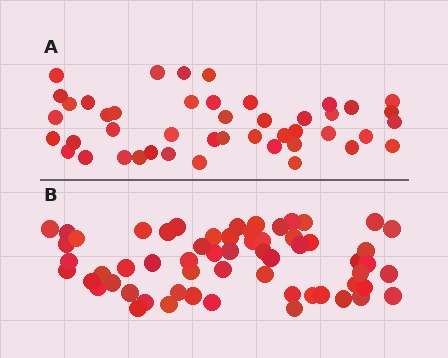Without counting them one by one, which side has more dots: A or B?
Region B (the bottom region) has more dots.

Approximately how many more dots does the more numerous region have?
Region B has approximately 15 more dots than region A.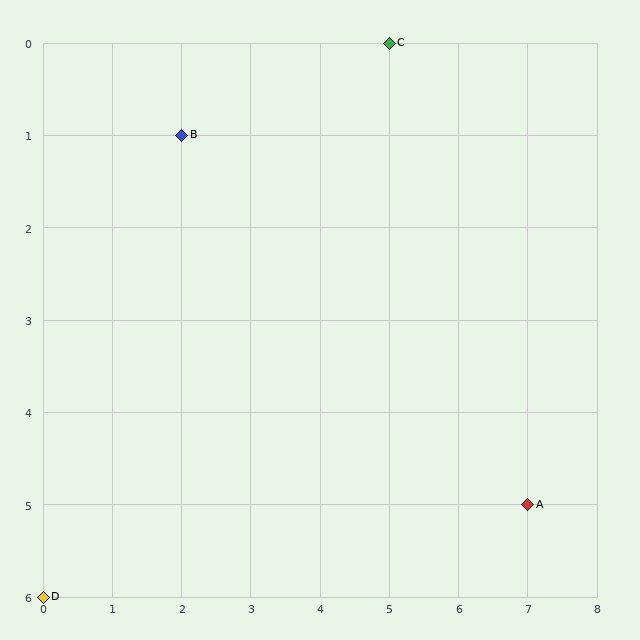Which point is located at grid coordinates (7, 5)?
Point A is at (7, 5).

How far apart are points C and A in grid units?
Points C and A are 2 columns and 5 rows apart (about 5.4 grid units diagonally).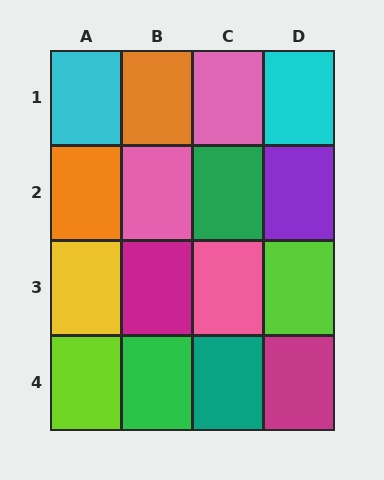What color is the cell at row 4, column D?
Magenta.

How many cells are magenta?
2 cells are magenta.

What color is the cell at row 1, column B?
Orange.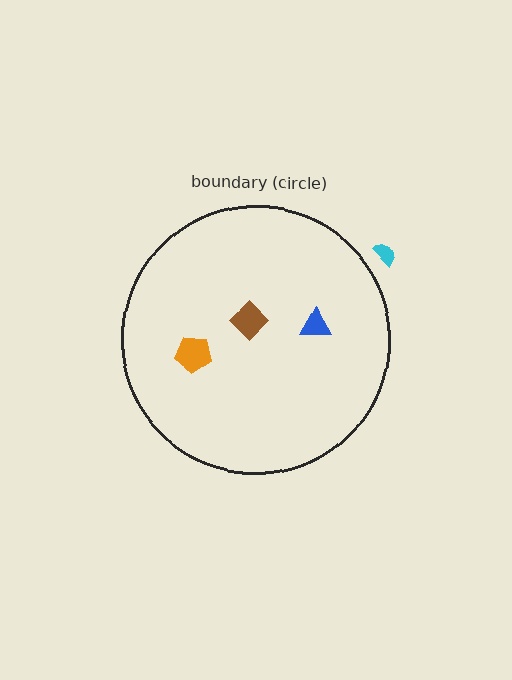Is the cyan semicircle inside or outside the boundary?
Outside.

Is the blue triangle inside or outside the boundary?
Inside.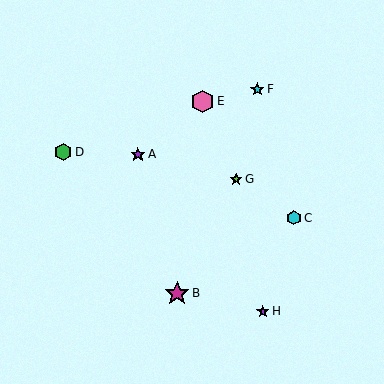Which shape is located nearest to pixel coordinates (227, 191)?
The lime star (labeled G) at (236, 179) is nearest to that location.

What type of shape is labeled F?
Shape F is a cyan star.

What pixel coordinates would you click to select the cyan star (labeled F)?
Click at (257, 89) to select the cyan star F.